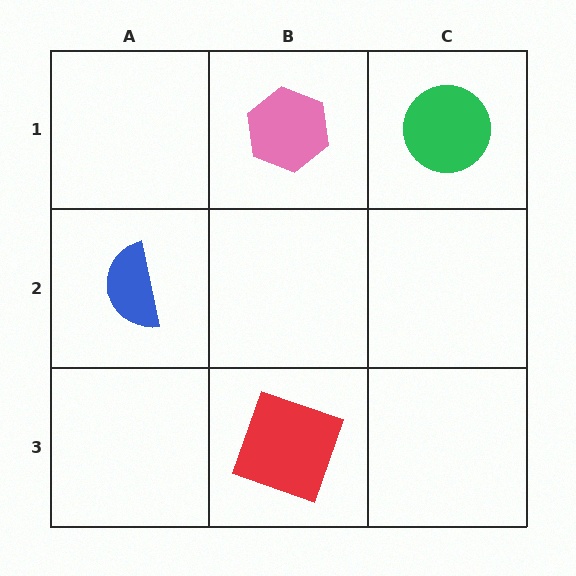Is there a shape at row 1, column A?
No, that cell is empty.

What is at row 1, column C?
A green circle.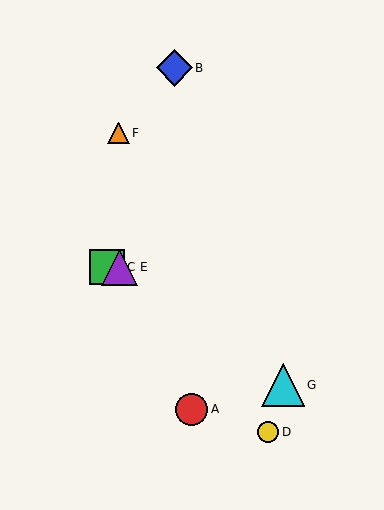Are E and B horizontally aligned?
No, E is at y≈267 and B is at y≈68.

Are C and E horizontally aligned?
Yes, both are at y≈267.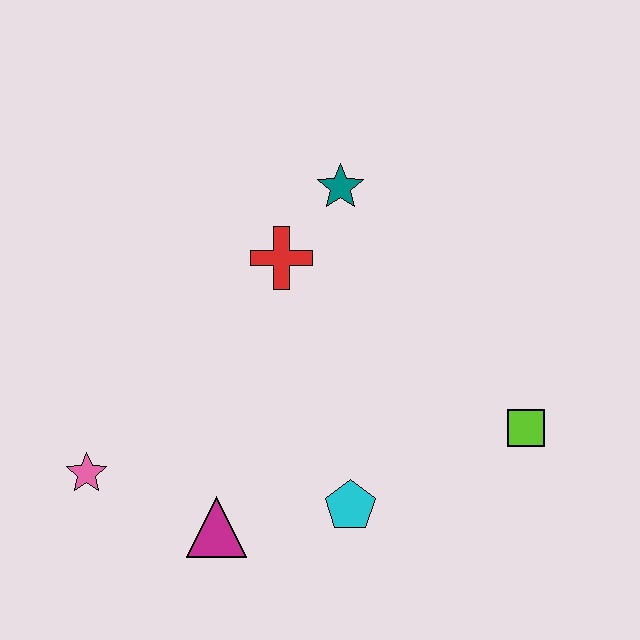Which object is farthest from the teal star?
The pink star is farthest from the teal star.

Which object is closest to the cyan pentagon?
The magenta triangle is closest to the cyan pentagon.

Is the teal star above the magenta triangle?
Yes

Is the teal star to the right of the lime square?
No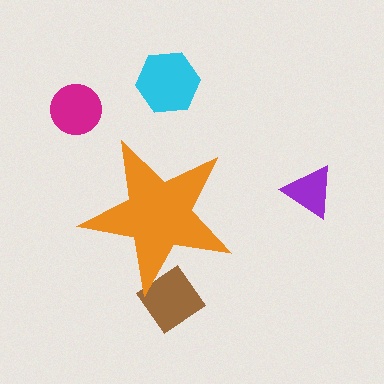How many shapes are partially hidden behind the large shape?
1 shape is partially hidden.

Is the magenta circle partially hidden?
No, the magenta circle is fully visible.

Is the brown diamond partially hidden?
Yes, the brown diamond is partially hidden behind the orange star.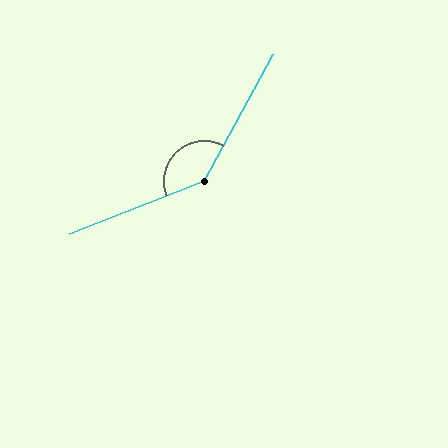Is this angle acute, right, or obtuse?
It is obtuse.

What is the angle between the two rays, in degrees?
Approximately 140 degrees.